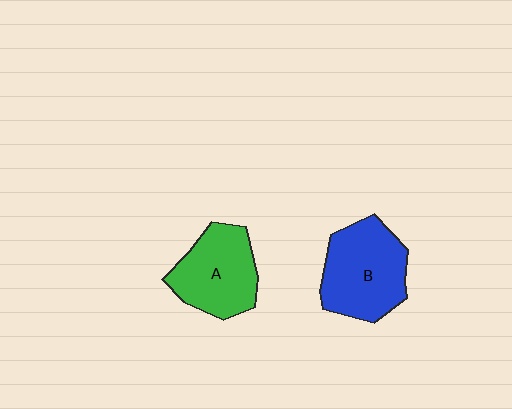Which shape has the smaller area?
Shape A (green).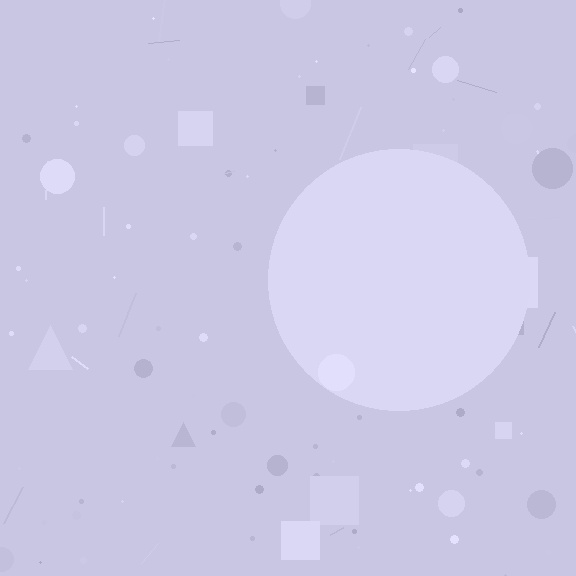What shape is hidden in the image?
A circle is hidden in the image.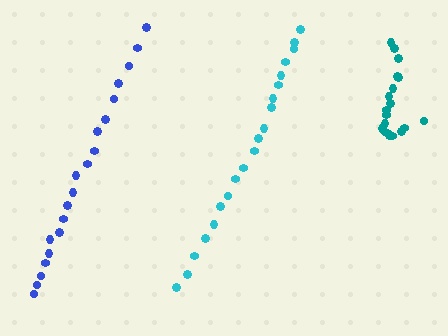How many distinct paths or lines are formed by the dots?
There are 3 distinct paths.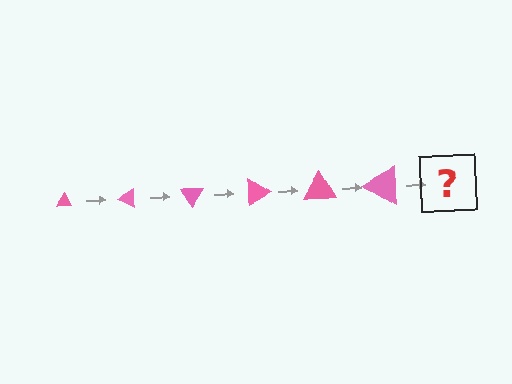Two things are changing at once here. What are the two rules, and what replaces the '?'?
The two rules are that the triangle grows larger each step and it rotates 30 degrees each step. The '?' should be a triangle, larger than the previous one and rotated 180 degrees from the start.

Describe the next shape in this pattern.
It should be a triangle, larger than the previous one and rotated 180 degrees from the start.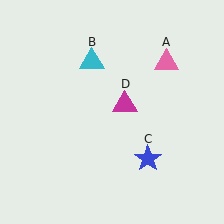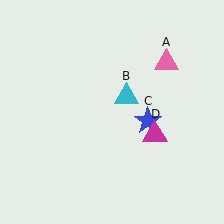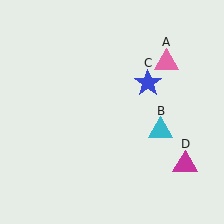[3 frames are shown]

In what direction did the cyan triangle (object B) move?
The cyan triangle (object B) moved down and to the right.